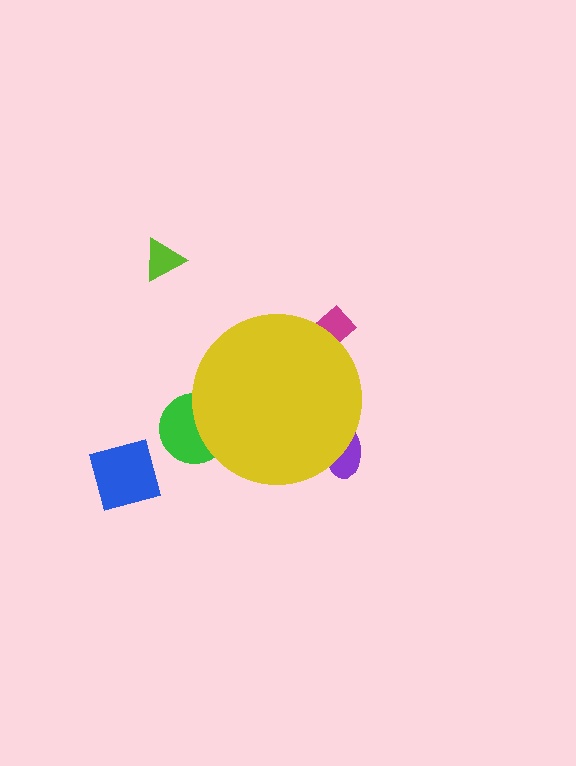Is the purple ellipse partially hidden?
Yes, the purple ellipse is partially hidden behind the yellow circle.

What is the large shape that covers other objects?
A yellow circle.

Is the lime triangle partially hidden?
No, the lime triangle is fully visible.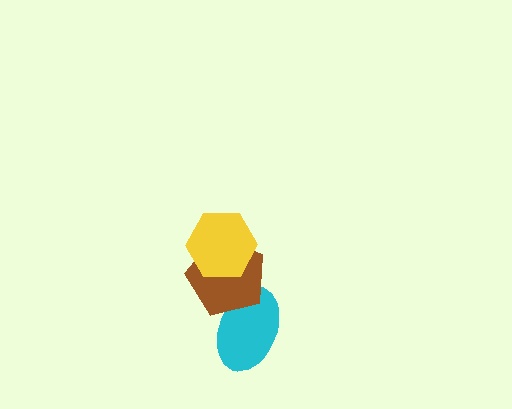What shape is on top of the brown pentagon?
The yellow hexagon is on top of the brown pentagon.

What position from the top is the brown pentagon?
The brown pentagon is 2nd from the top.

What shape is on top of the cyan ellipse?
The brown pentagon is on top of the cyan ellipse.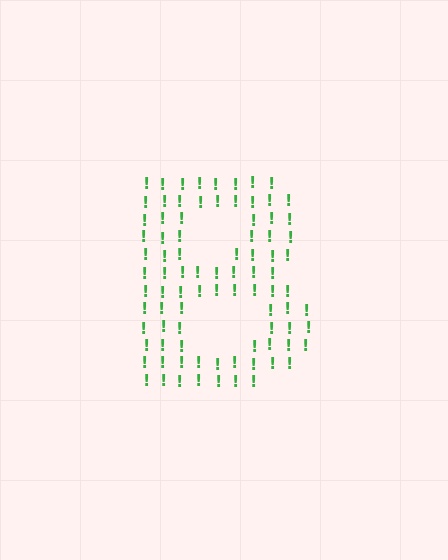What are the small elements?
The small elements are exclamation marks.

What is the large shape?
The large shape is the letter B.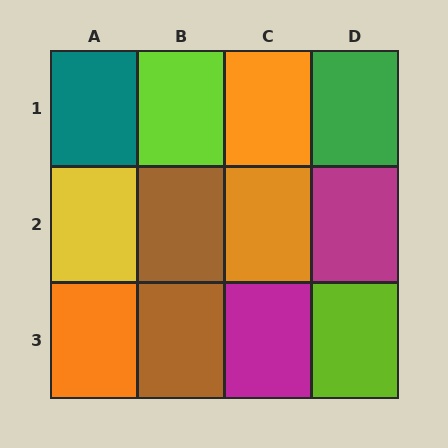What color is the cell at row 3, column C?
Magenta.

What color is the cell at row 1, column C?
Orange.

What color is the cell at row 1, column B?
Lime.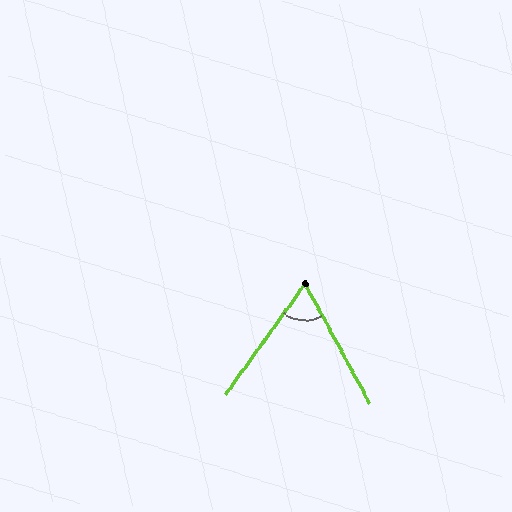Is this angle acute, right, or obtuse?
It is acute.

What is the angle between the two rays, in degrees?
Approximately 64 degrees.